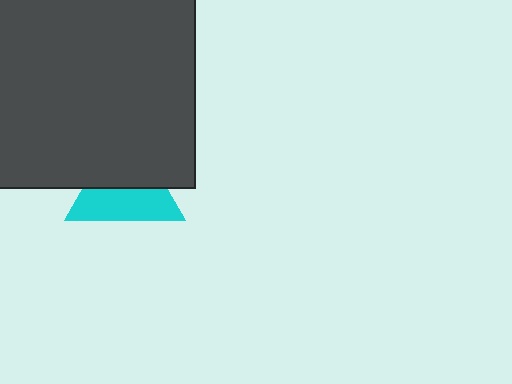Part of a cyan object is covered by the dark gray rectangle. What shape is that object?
It is a triangle.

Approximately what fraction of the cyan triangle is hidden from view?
Roughly 49% of the cyan triangle is hidden behind the dark gray rectangle.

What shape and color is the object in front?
The object in front is a dark gray rectangle.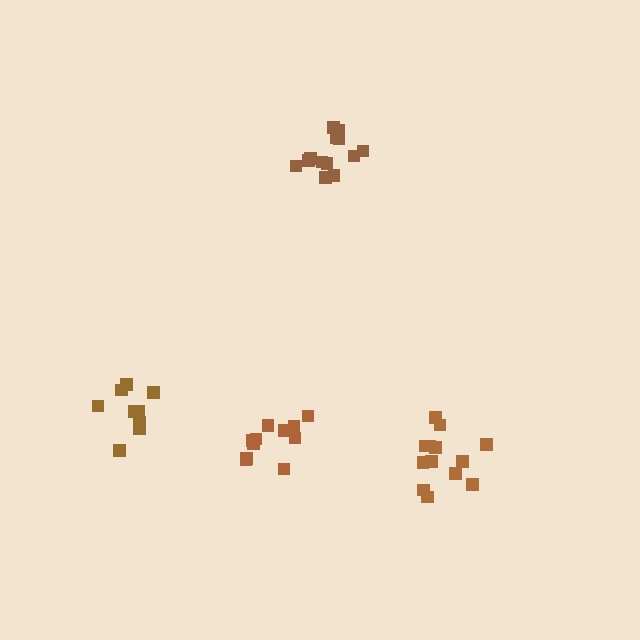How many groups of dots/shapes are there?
There are 4 groups.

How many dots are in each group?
Group 1: 14 dots, Group 2: 13 dots, Group 3: 11 dots, Group 4: 10 dots (48 total).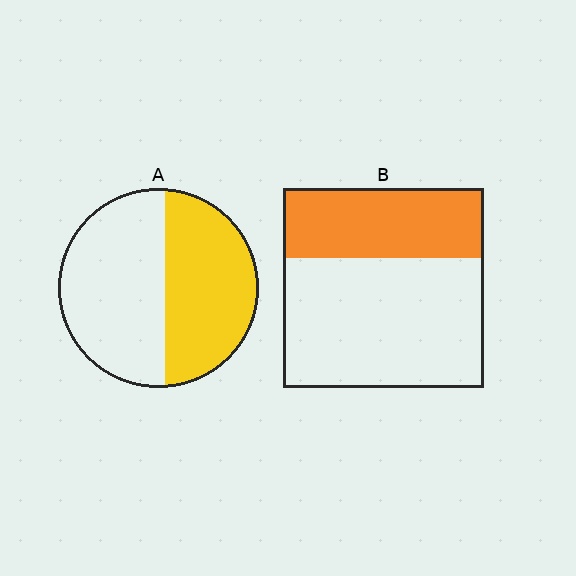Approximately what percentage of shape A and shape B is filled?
A is approximately 45% and B is approximately 35%.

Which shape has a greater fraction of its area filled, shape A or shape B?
Shape A.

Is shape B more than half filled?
No.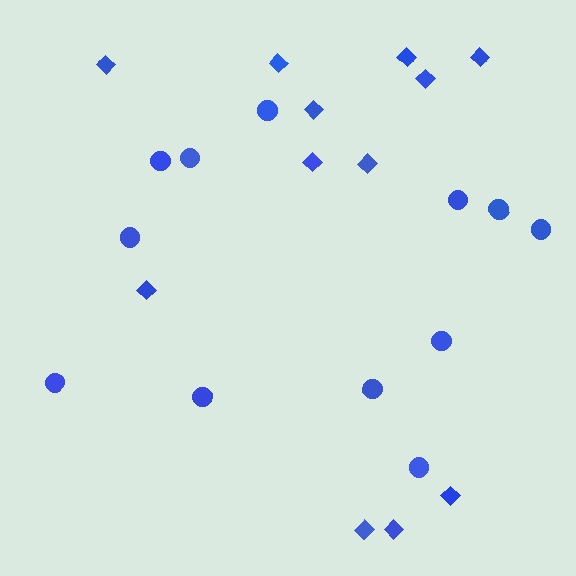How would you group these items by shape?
There are 2 groups: one group of diamonds (12) and one group of circles (12).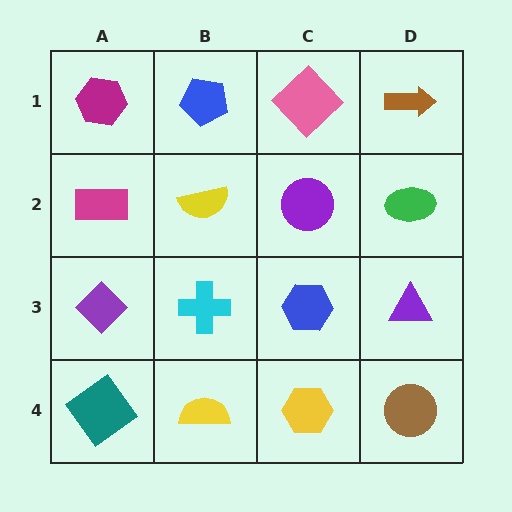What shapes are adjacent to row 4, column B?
A cyan cross (row 3, column B), a teal diamond (row 4, column A), a yellow hexagon (row 4, column C).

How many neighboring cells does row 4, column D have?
2.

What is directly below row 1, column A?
A magenta rectangle.